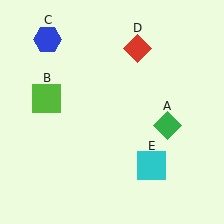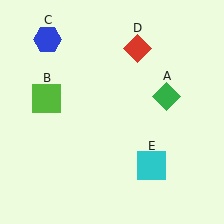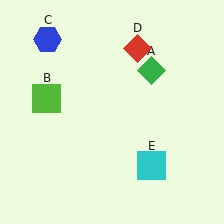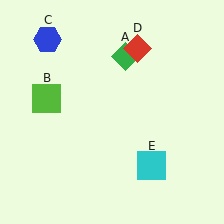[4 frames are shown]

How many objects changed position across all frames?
1 object changed position: green diamond (object A).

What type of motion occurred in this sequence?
The green diamond (object A) rotated counterclockwise around the center of the scene.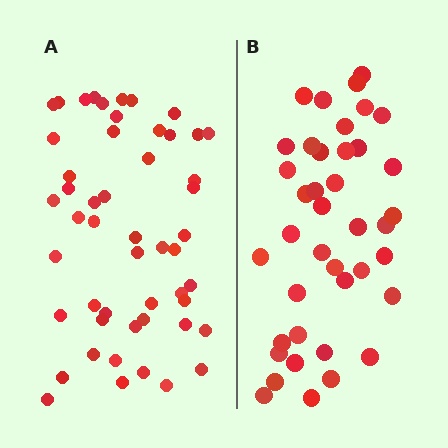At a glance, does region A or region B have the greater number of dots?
Region A (the left region) has more dots.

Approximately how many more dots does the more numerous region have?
Region A has roughly 12 or so more dots than region B.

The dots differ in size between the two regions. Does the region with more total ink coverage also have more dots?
No. Region B has more total ink coverage because its dots are larger, but region A actually contains more individual dots. Total area can be misleading — the number of items is what matters here.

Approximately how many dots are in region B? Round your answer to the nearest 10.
About 40 dots.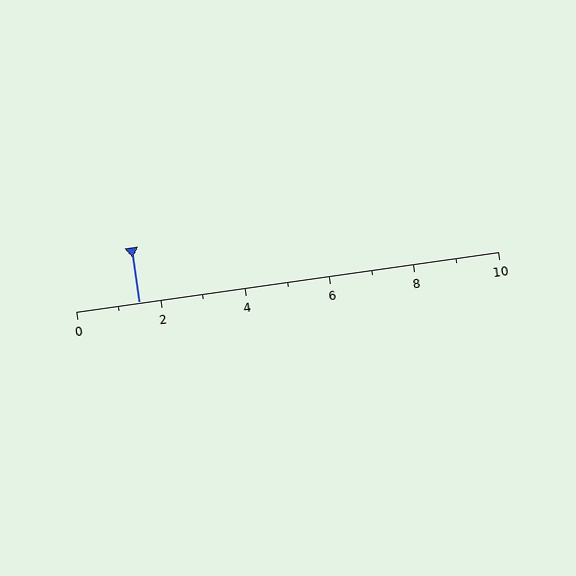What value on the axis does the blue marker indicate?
The marker indicates approximately 1.5.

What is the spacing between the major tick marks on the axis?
The major ticks are spaced 2 apart.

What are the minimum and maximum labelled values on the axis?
The axis runs from 0 to 10.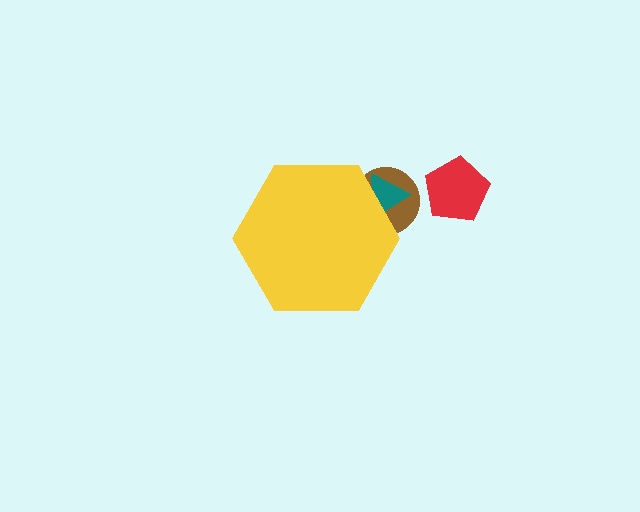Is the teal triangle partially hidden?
Yes, the teal triangle is partially hidden behind the yellow hexagon.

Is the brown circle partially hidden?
Yes, the brown circle is partially hidden behind the yellow hexagon.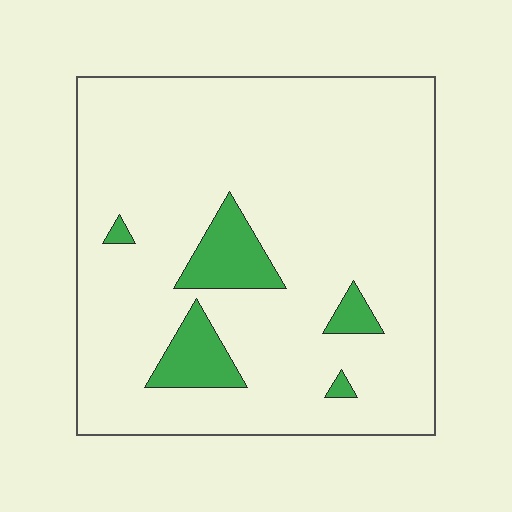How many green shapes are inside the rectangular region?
5.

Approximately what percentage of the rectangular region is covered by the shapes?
Approximately 10%.